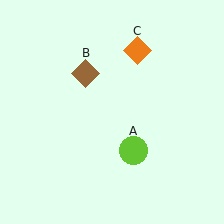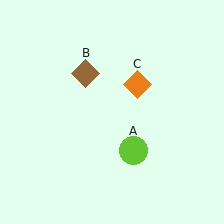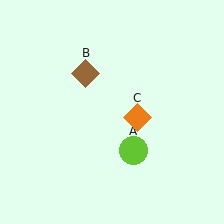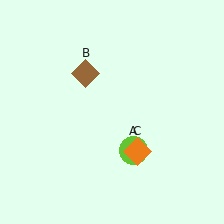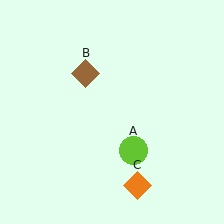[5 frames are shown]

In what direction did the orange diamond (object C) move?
The orange diamond (object C) moved down.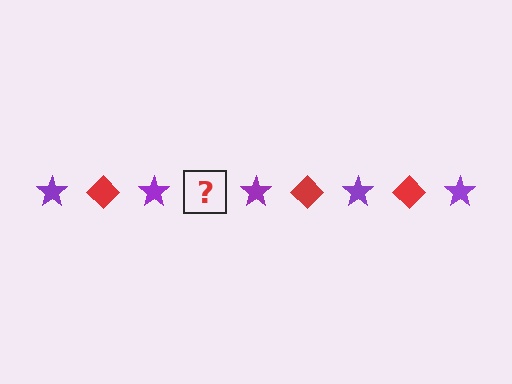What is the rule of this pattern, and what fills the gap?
The rule is that the pattern alternates between purple star and red diamond. The gap should be filled with a red diamond.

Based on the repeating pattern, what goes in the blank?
The blank should be a red diamond.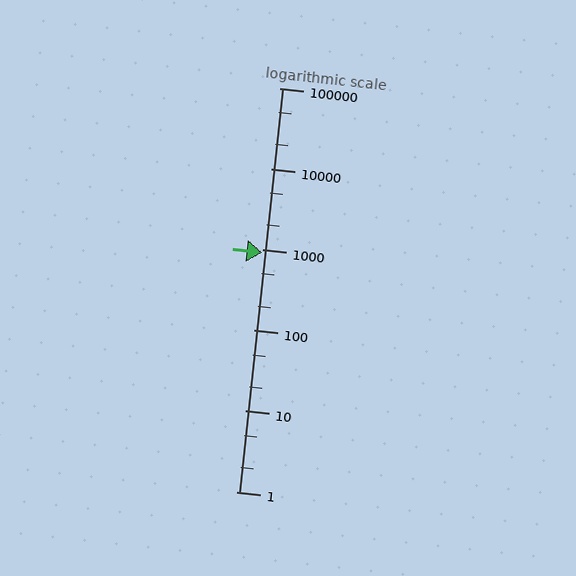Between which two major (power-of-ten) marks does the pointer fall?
The pointer is between 100 and 1000.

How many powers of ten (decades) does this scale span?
The scale spans 5 decades, from 1 to 100000.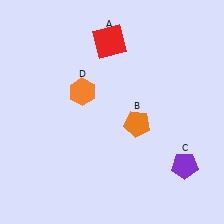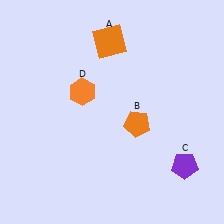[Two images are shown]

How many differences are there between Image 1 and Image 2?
There is 1 difference between the two images.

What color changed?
The square (A) changed from red in Image 1 to orange in Image 2.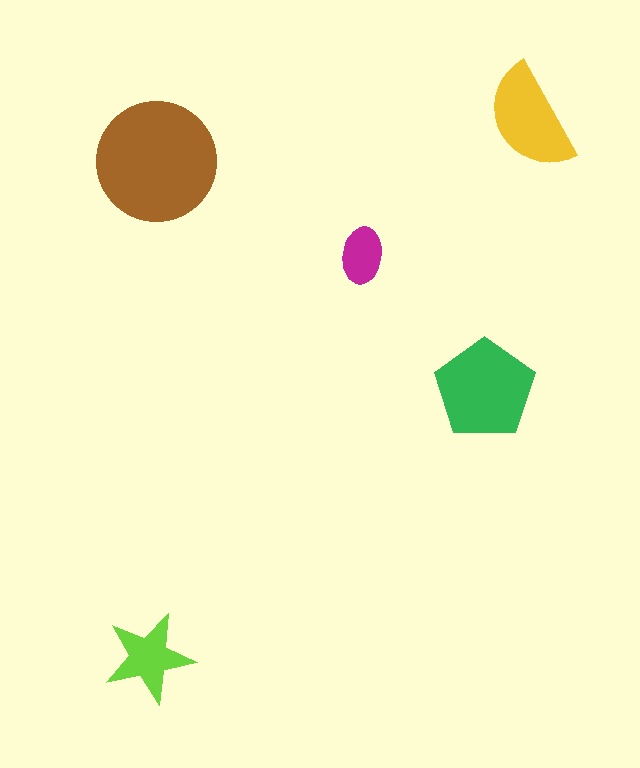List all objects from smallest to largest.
The magenta ellipse, the lime star, the yellow semicircle, the green pentagon, the brown circle.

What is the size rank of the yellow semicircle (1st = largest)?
3rd.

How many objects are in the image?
There are 5 objects in the image.